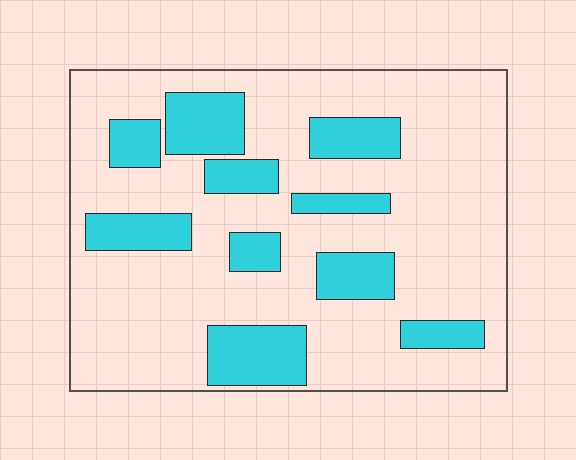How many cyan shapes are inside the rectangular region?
10.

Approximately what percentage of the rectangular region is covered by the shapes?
Approximately 25%.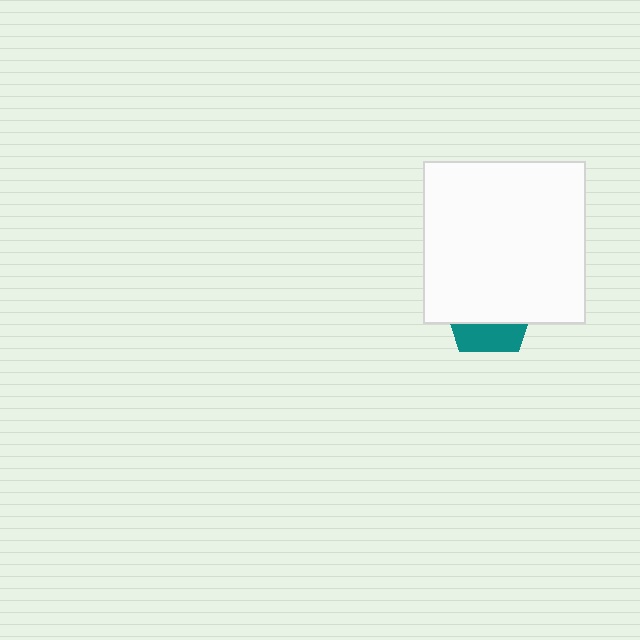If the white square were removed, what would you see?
You would see the complete teal pentagon.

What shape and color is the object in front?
The object in front is a white square.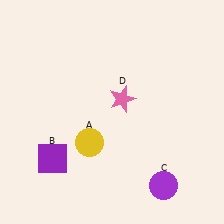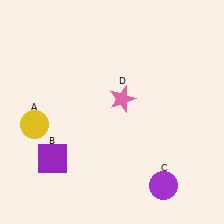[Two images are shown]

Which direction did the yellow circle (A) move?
The yellow circle (A) moved left.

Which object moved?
The yellow circle (A) moved left.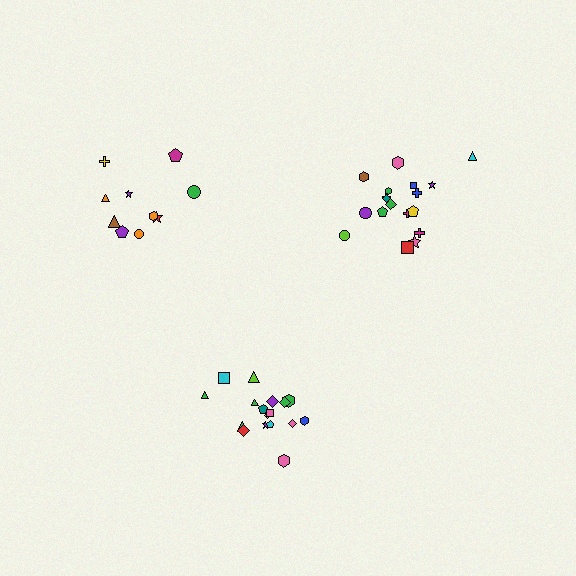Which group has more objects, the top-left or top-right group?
The top-right group.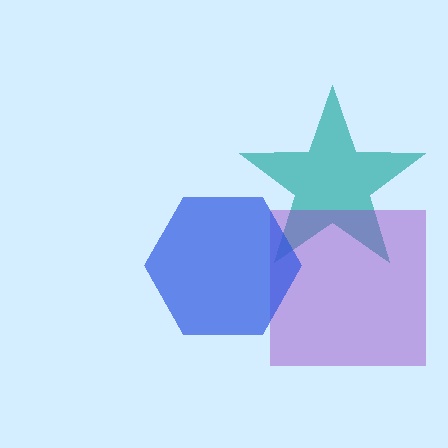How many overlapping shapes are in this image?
There are 3 overlapping shapes in the image.